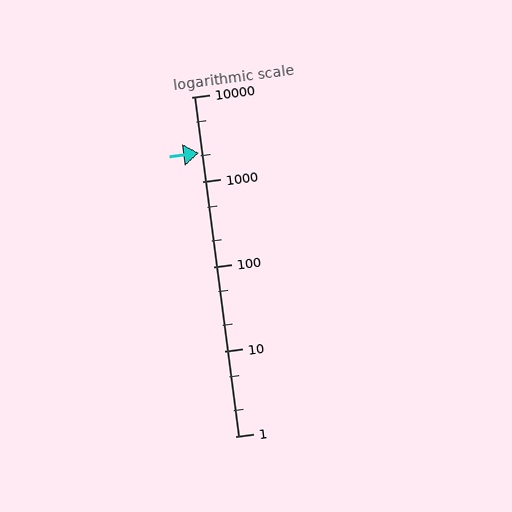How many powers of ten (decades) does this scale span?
The scale spans 4 decades, from 1 to 10000.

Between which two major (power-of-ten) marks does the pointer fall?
The pointer is between 1000 and 10000.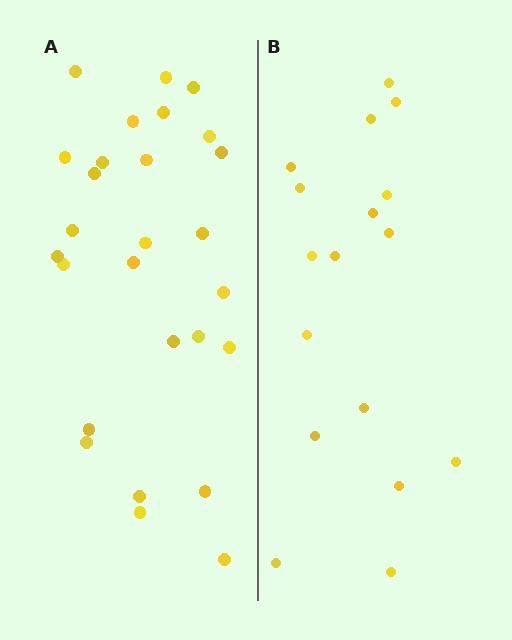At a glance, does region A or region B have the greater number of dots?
Region A (the left region) has more dots.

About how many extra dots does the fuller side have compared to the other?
Region A has roughly 10 or so more dots than region B.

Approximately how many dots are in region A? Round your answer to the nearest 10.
About 30 dots. (The exact count is 27, which rounds to 30.)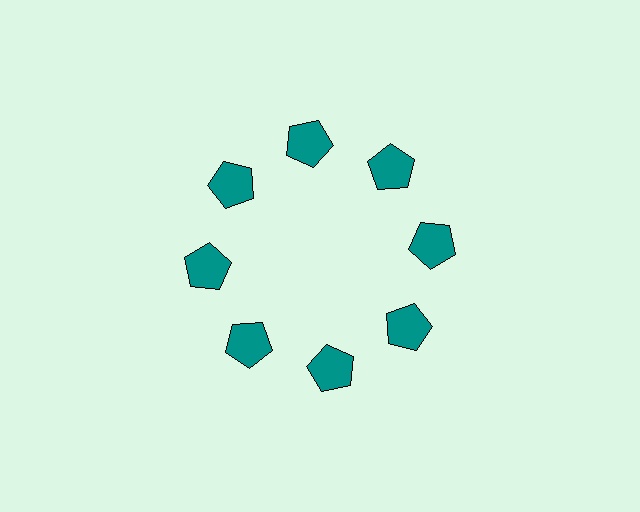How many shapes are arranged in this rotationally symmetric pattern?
There are 8 shapes, arranged in 8 groups of 1.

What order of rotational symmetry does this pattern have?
This pattern has 8-fold rotational symmetry.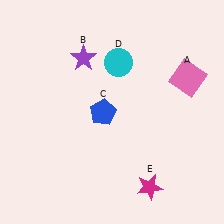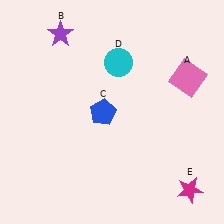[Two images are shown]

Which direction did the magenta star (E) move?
The magenta star (E) moved right.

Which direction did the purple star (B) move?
The purple star (B) moved up.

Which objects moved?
The objects that moved are: the purple star (B), the magenta star (E).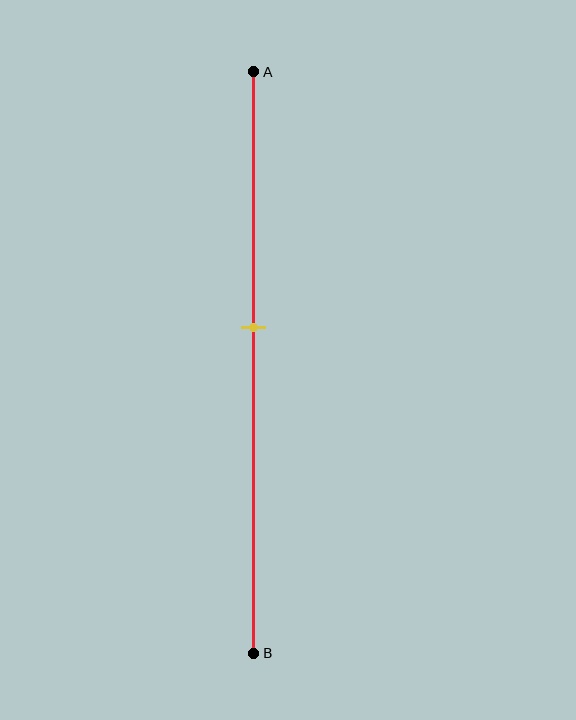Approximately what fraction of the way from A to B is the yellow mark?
The yellow mark is approximately 45% of the way from A to B.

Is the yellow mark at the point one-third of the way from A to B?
No, the mark is at about 45% from A, not at the 33% one-third point.